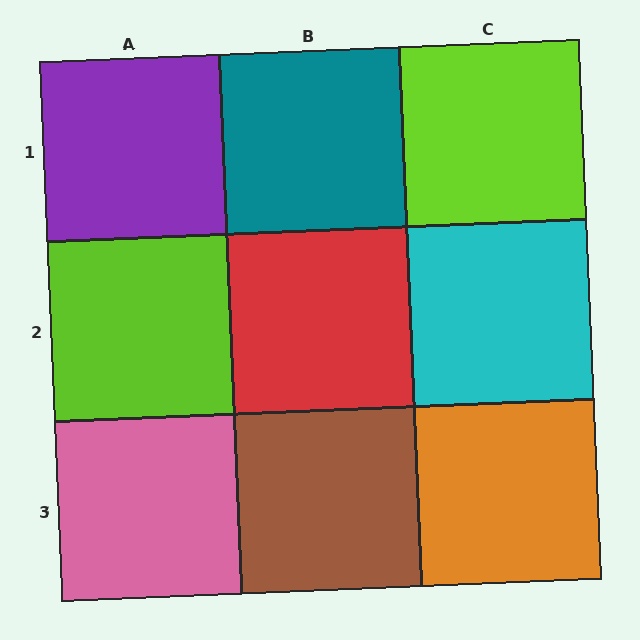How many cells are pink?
1 cell is pink.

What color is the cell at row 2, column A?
Lime.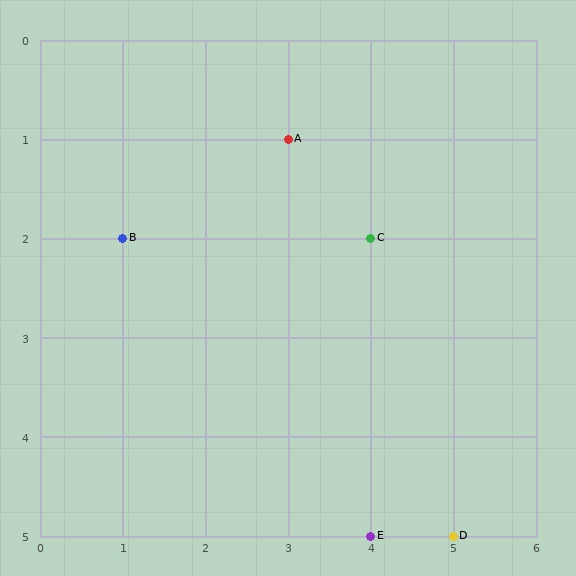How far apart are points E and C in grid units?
Points E and C are 3 rows apart.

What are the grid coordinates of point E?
Point E is at grid coordinates (4, 5).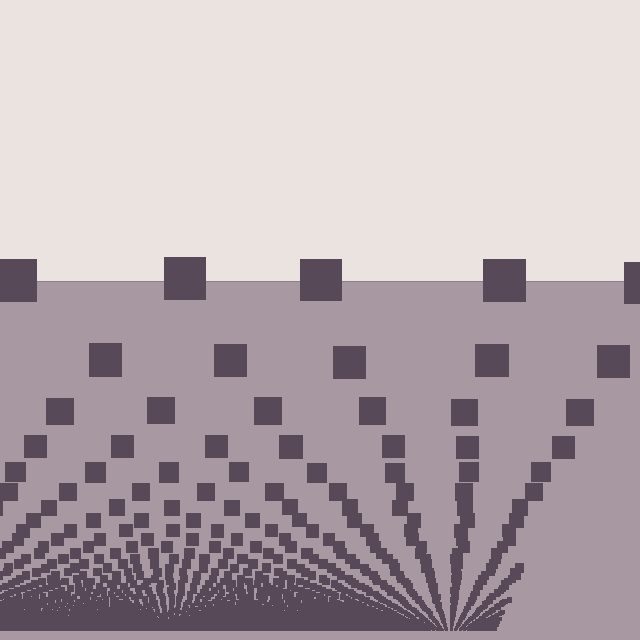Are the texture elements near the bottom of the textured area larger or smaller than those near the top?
Smaller. The gradient is inverted — elements near the bottom are smaller and denser.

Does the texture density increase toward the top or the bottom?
Density increases toward the bottom.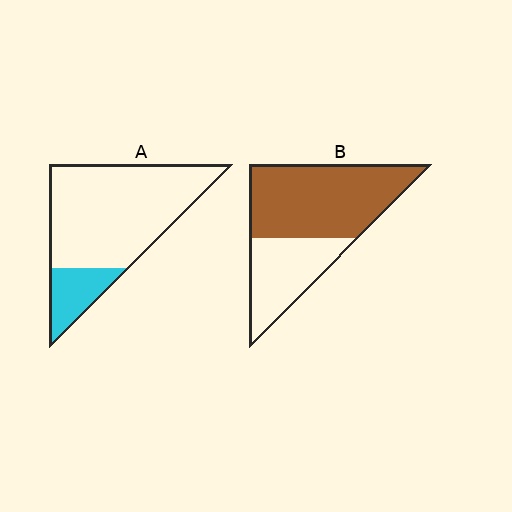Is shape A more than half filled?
No.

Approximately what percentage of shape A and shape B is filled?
A is approximately 20% and B is approximately 65%.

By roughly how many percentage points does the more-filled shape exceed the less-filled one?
By roughly 45 percentage points (B over A).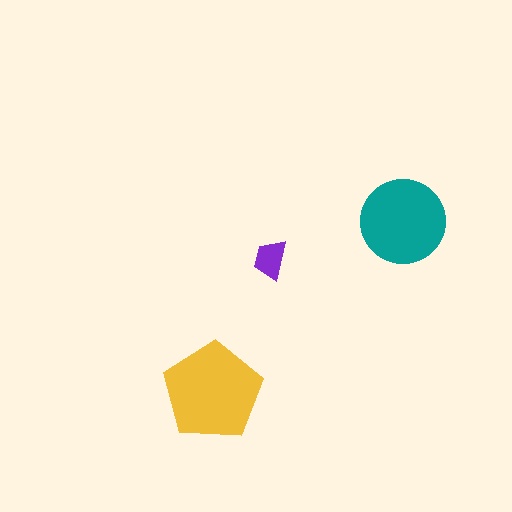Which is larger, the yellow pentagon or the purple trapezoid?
The yellow pentagon.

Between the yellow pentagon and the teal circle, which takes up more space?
The yellow pentagon.